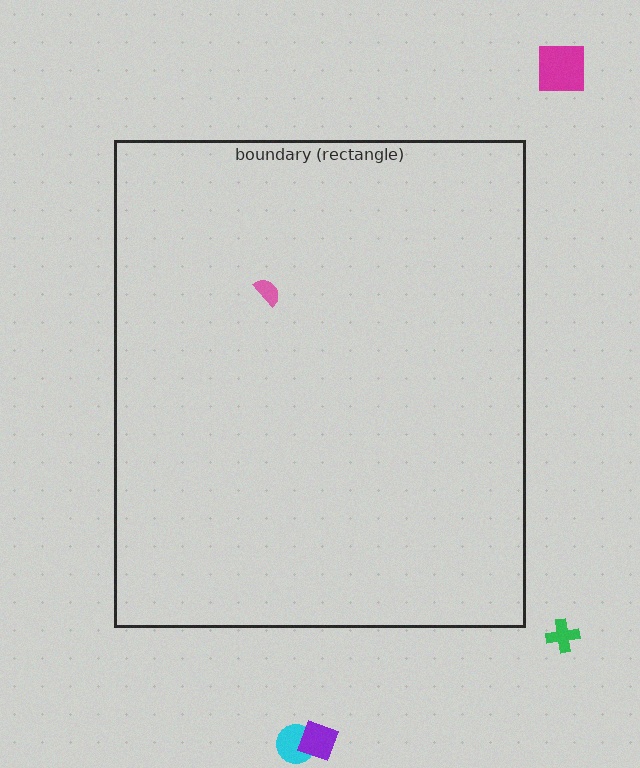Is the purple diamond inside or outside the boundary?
Outside.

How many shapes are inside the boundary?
1 inside, 4 outside.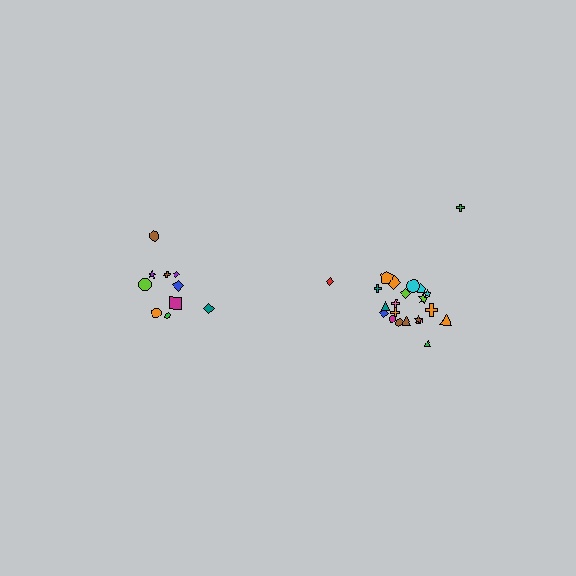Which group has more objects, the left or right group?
The right group.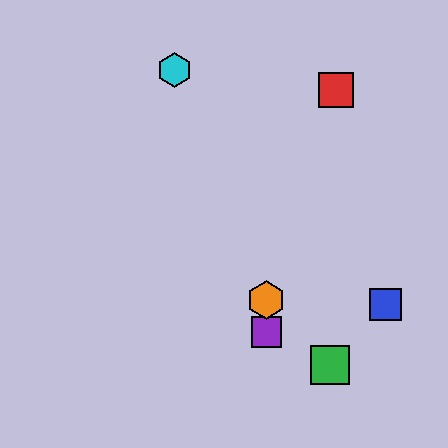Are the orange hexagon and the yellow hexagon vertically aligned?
Yes, both are at x≈266.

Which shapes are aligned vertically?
The yellow hexagon, the purple square, the orange hexagon are aligned vertically.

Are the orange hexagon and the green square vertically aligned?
No, the orange hexagon is at x≈266 and the green square is at x≈330.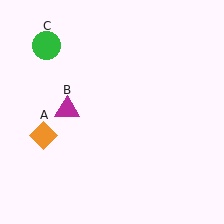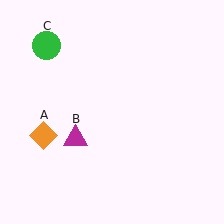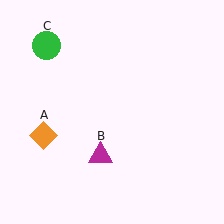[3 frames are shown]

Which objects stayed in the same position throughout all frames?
Orange diamond (object A) and green circle (object C) remained stationary.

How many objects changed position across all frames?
1 object changed position: magenta triangle (object B).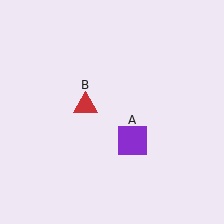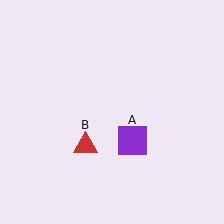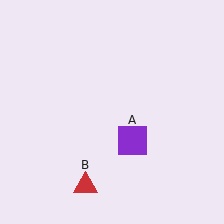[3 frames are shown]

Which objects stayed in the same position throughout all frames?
Purple square (object A) remained stationary.